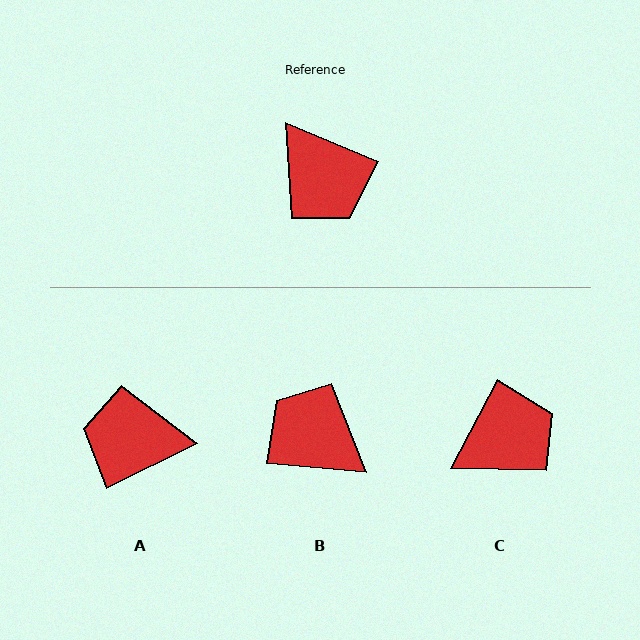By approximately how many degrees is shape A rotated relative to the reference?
Approximately 131 degrees clockwise.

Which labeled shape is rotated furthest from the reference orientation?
B, about 163 degrees away.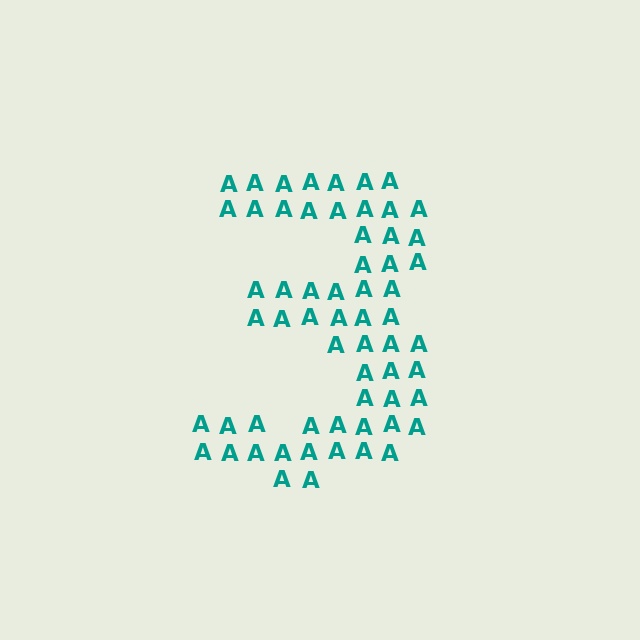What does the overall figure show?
The overall figure shows the digit 3.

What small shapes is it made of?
It is made of small letter A's.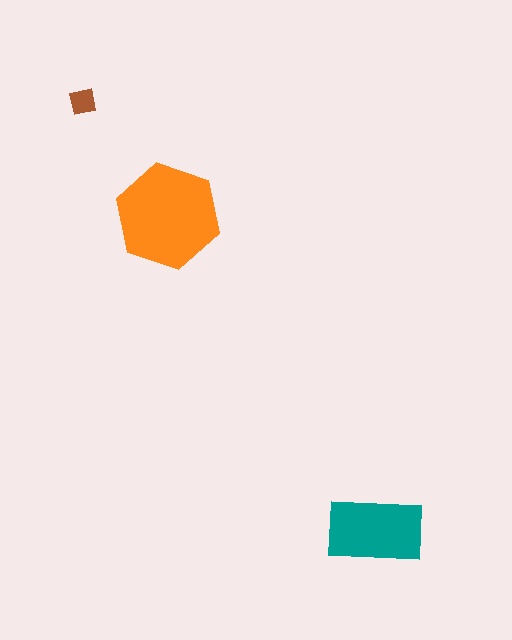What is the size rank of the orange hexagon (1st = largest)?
1st.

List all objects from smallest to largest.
The brown square, the teal rectangle, the orange hexagon.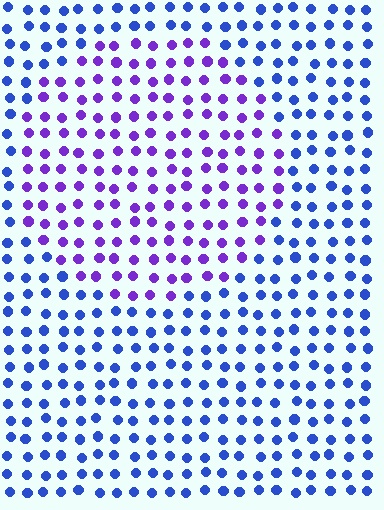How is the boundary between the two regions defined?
The boundary is defined purely by a slight shift in hue (about 42 degrees). Spacing, size, and orientation are identical on both sides.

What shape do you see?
I see a circle.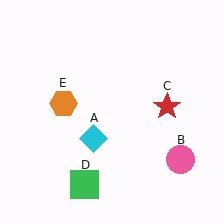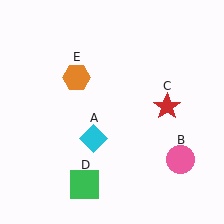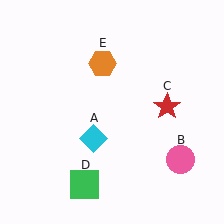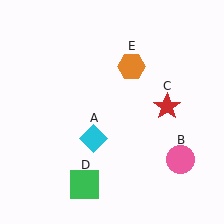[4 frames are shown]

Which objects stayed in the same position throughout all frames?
Cyan diamond (object A) and pink circle (object B) and red star (object C) and green square (object D) remained stationary.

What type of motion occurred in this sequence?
The orange hexagon (object E) rotated clockwise around the center of the scene.